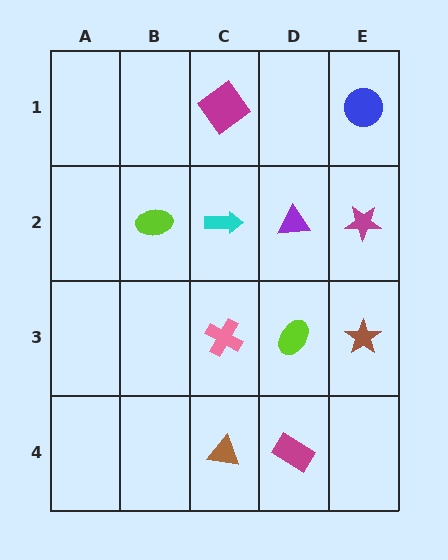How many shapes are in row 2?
4 shapes.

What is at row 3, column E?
A brown star.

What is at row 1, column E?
A blue circle.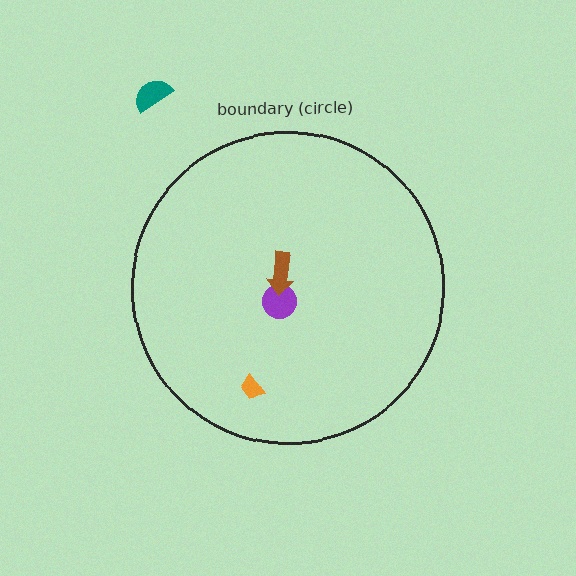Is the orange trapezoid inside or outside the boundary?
Inside.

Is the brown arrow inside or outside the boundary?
Inside.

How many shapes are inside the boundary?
3 inside, 1 outside.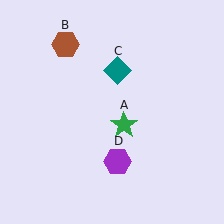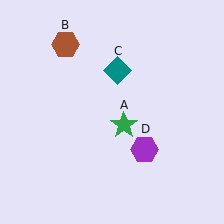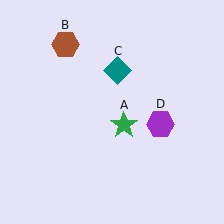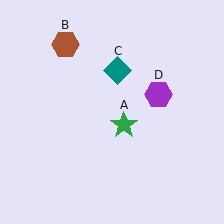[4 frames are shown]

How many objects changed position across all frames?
1 object changed position: purple hexagon (object D).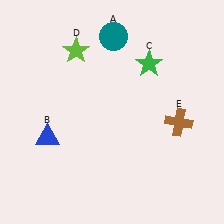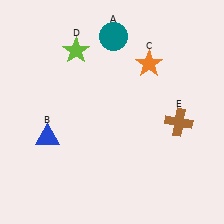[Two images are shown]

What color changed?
The star (C) changed from green in Image 1 to orange in Image 2.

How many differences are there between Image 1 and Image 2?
There is 1 difference between the two images.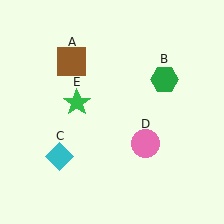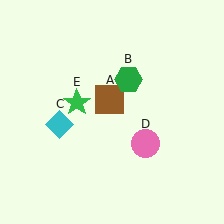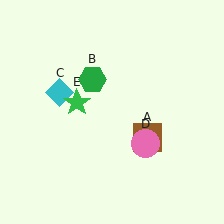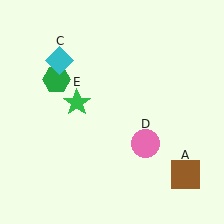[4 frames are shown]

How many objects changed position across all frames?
3 objects changed position: brown square (object A), green hexagon (object B), cyan diamond (object C).